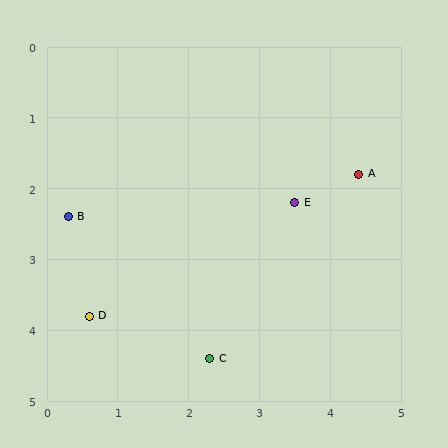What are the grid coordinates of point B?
Point B is at approximately (0.3, 2.4).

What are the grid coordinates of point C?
Point C is at approximately (2.3, 4.4).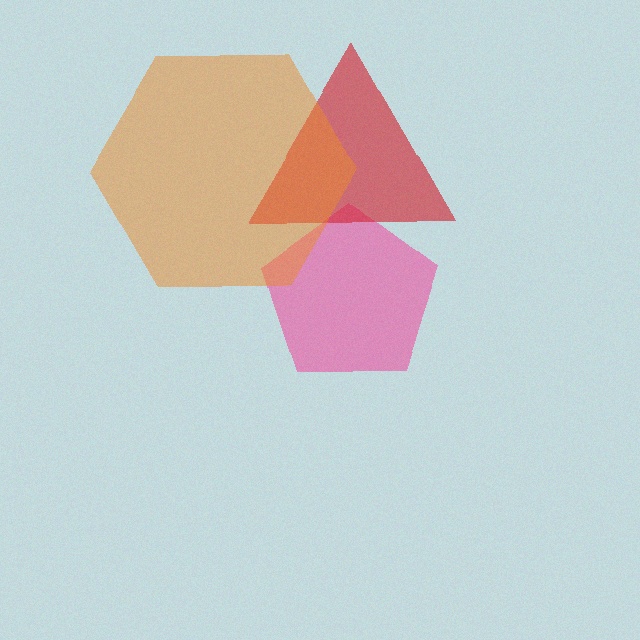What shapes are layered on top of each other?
The layered shapes are: a pink pentagon, a red triangle, an orange hexagon.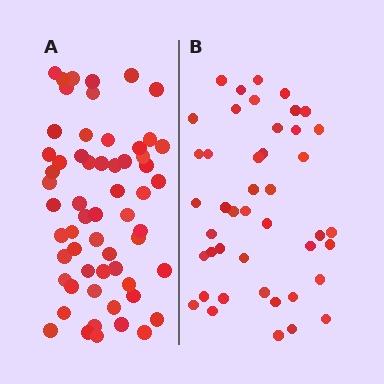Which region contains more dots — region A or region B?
Region A (the left region) has more dots.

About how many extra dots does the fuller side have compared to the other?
Region A has approximately 15 more dots than region B.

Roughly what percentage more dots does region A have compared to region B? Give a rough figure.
About 35% more.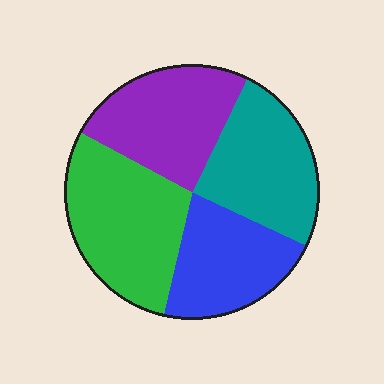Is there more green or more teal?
Green.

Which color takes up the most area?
Green, at roughly 30%.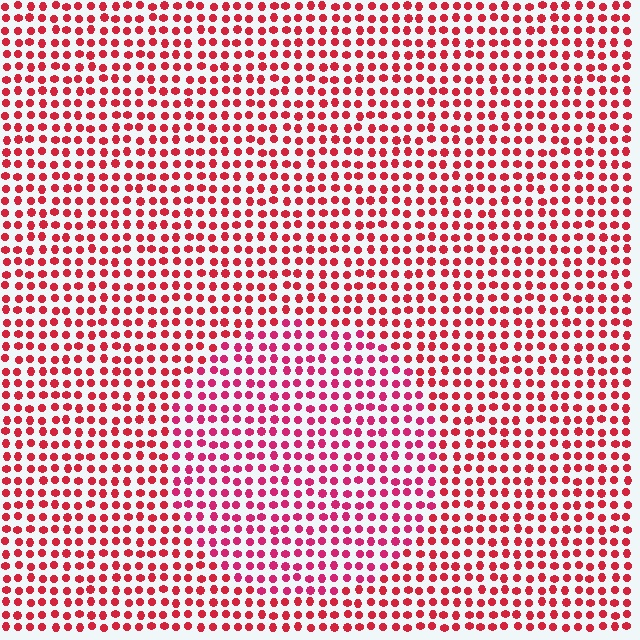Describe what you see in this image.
The image is filled with small red elements in a uniform arrangement. A circle-shaped region is visible where the elements are tinted to a slightly different hue, forming a subtle color boundary.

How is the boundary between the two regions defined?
The boundary is defined purely by a slight shift in hue (about 19 degrees). Spacing, size, and orientation are identical on both sides.